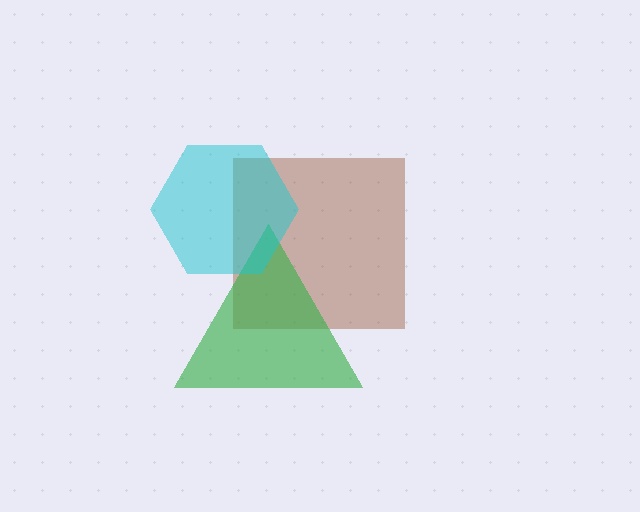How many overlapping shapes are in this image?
There are 3 overlapping shapes in the image.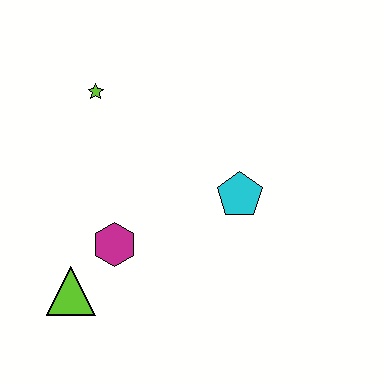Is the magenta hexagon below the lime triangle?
No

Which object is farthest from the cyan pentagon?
The lime triangle is farthest from the cyan pentagon.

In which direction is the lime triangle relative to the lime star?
The lime triangle is below the lime star.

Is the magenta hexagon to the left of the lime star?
No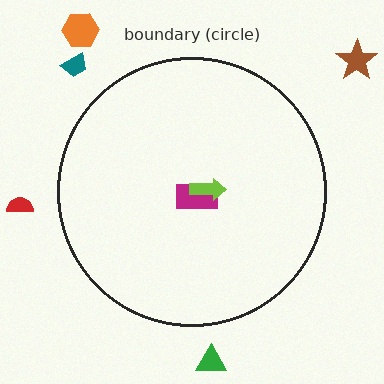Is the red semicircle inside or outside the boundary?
Outside.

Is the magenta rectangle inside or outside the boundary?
Inside.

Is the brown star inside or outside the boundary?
Outside.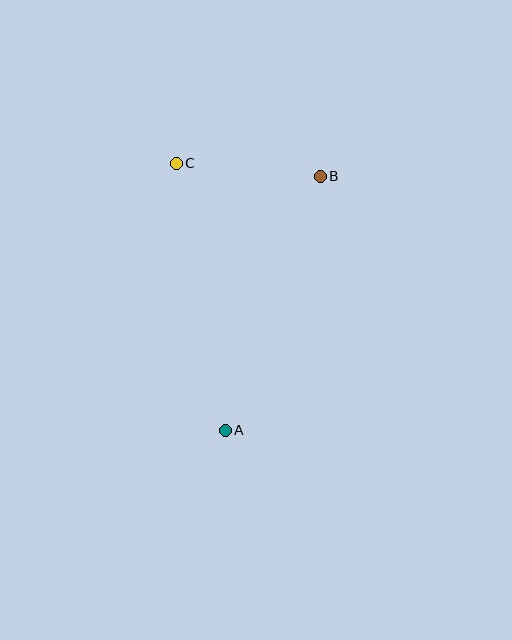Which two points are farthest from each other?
Points A and C are farthest from each other.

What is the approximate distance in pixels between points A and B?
The distance between A and B is approximately 271 pixels.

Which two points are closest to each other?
Points B and C are closest to each other.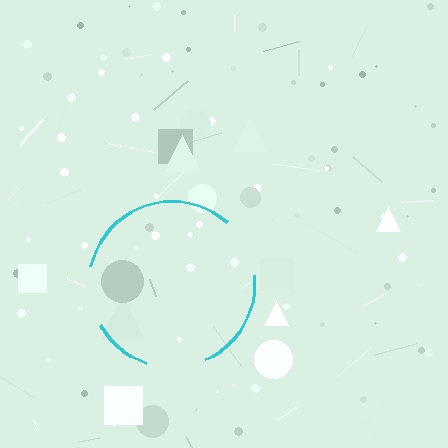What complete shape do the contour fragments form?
The contour fragments form a circle.